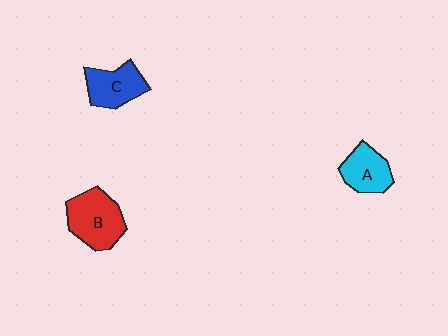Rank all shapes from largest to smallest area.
From largest to smallest: B (red), C (blue), A (cyan).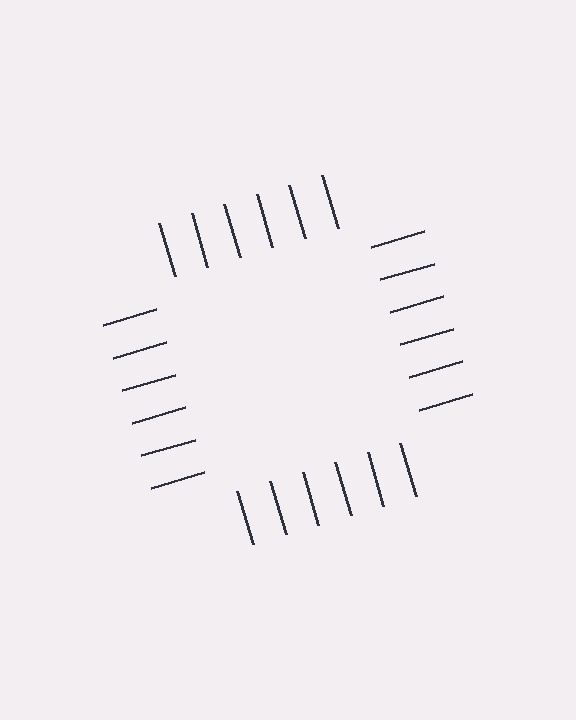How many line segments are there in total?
24 — 6 along each of the 4 edges.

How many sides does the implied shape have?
4 sides — the line-ends trace a square.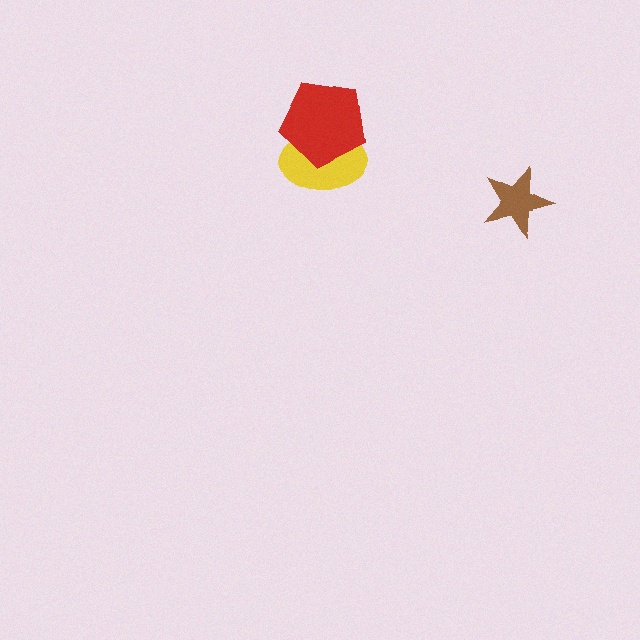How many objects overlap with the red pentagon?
1 object overlaps with the red pentagon.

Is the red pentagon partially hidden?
No, no other shape covers it.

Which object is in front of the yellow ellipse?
The red pentagon is in front of the yellow ellipse.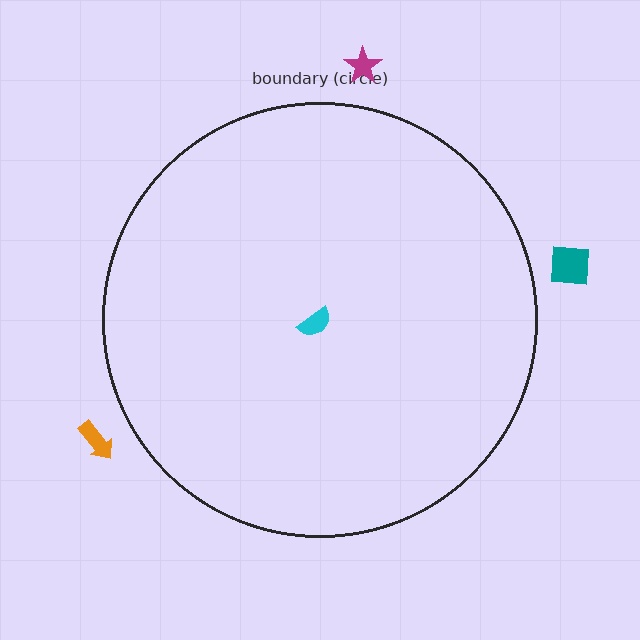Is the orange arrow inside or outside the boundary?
Outside.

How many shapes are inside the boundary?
1 inside, 3 outside.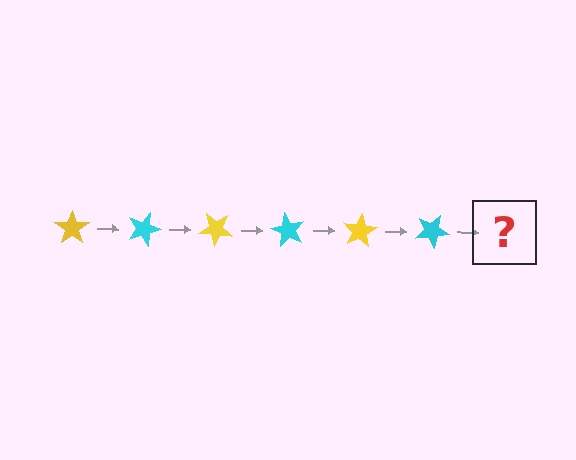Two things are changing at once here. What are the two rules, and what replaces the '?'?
The two rules are that it rotates 20 degrees each step and the color cycles through yellow and cyan. The '?' should be a yellow star, rotated 120 degrees from the start.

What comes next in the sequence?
The next element should be a yellow star, rotated 120 degrees from the start.